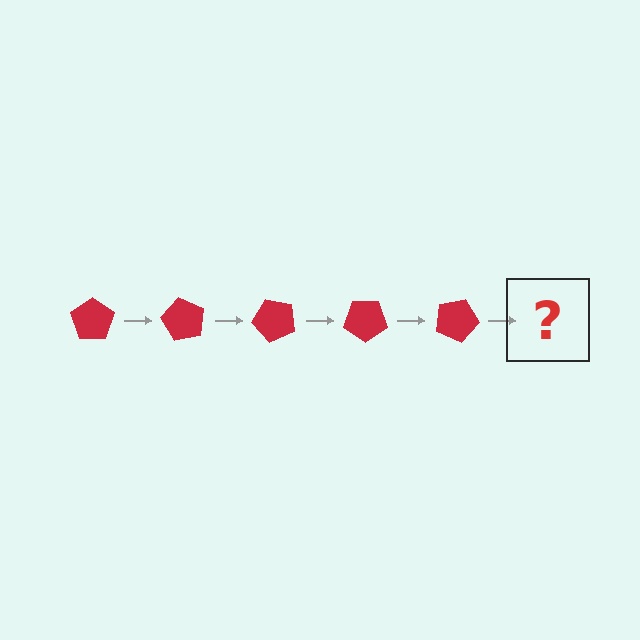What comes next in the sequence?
The next element should be a red pentagon rotated 300 degrees.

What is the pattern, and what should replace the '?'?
The pattern is that the pentagon rotates 60 degrees each step. The '?' should be a red pentagon rotated 300 degrees.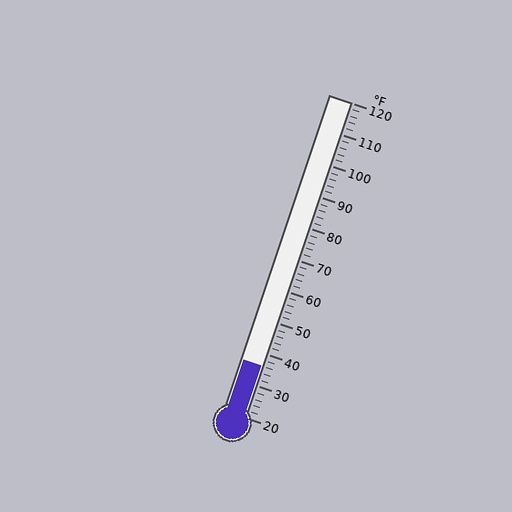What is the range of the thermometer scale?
The thermometer scale ranges from 20°F to 120°F.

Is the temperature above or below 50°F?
The temperature is below 50°F.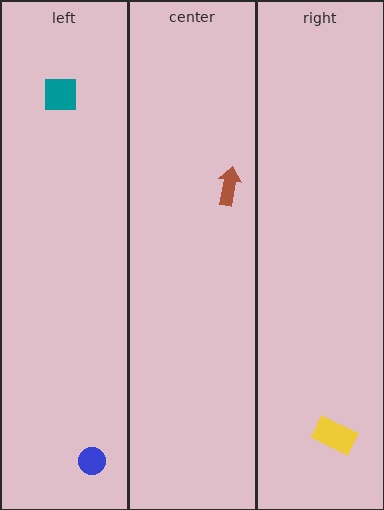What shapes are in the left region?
The blue circle, the teal square.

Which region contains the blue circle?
The left region.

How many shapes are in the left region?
2.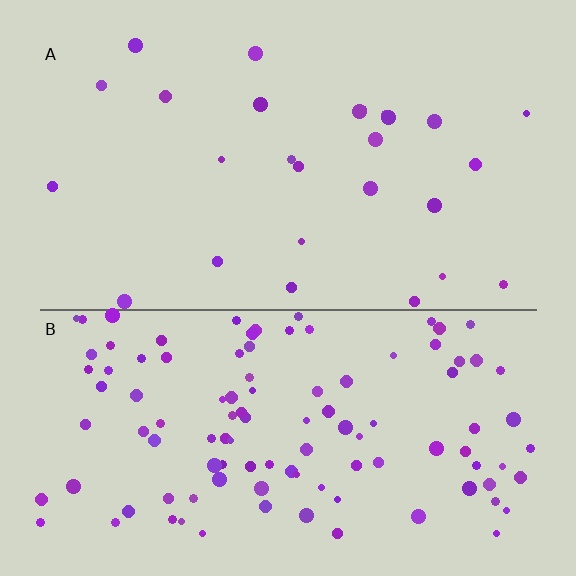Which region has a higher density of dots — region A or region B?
B (the bottom).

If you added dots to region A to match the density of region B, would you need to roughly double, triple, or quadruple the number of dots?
Approximately quadruple.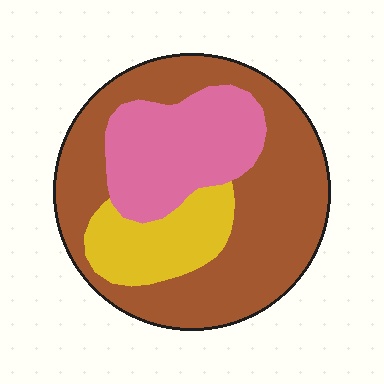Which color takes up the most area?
Brown, at roughly 60%.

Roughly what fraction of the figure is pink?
Pink covers 26% of the figure.